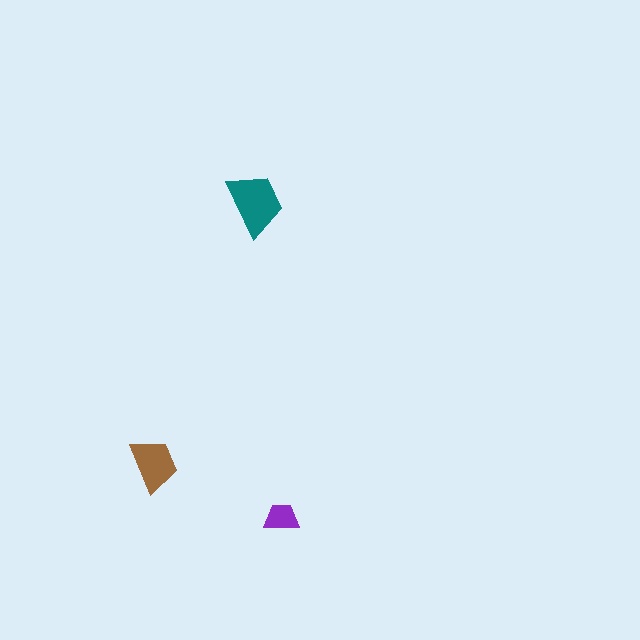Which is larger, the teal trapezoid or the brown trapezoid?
The teal one.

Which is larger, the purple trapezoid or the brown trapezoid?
The brown one.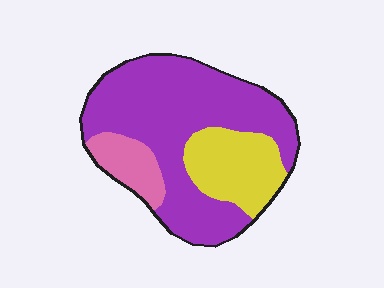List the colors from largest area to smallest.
From largest to smallest: purple, yellow, pink.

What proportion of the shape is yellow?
Yellow covers roughly 25% of the shape.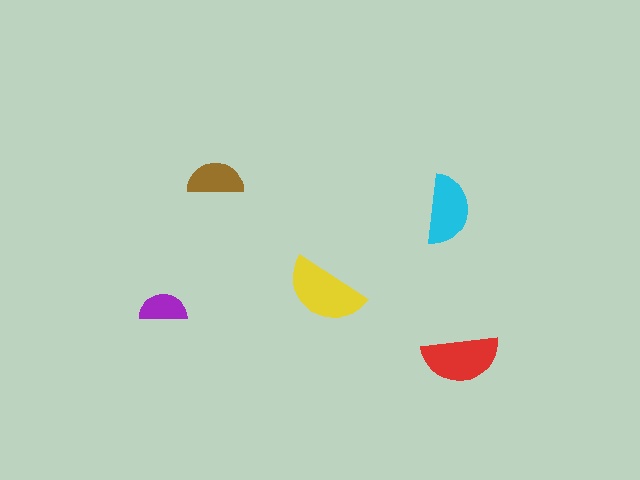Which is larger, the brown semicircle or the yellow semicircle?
The yellow one.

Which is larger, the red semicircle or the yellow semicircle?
The yellow one.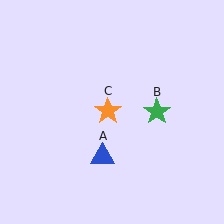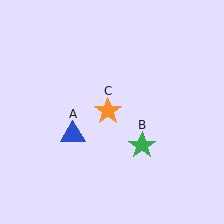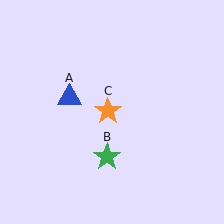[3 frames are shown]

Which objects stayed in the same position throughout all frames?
Orange star (object C) remained stationary.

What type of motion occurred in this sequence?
The blue triangle (object A), green star (object B) rotated clockwise around the center of the scene.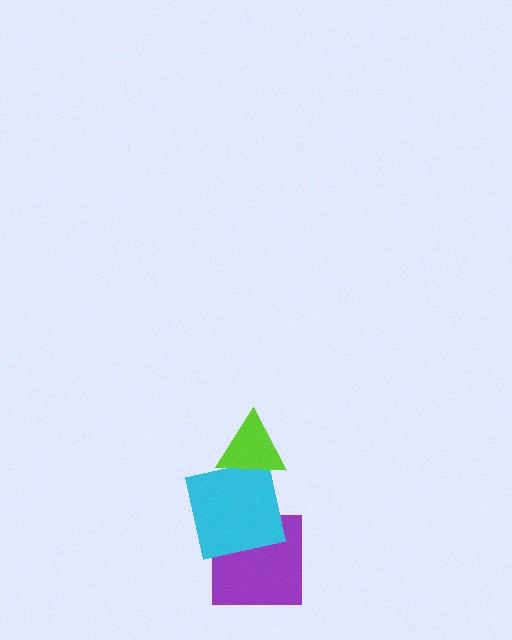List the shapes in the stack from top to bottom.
From top to bottom: the lime triangle, the cyan square, the purple square.